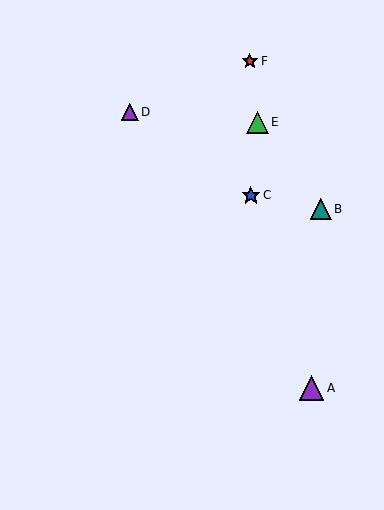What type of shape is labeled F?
Shape F is a red star.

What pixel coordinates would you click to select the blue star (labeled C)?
Click at (251, 195) to select the blue star C.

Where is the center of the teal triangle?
The center of the teal triangle is at (321, 209).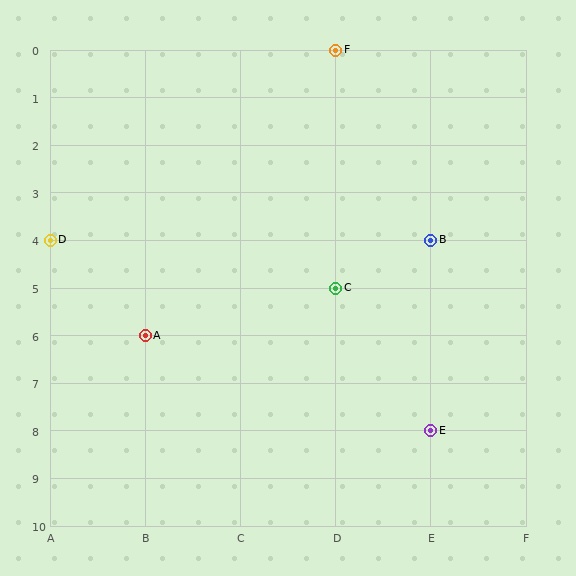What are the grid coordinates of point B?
Point B is at grid coordinates (E, 4).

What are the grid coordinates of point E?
Point E is at grid coordinates (E, 8).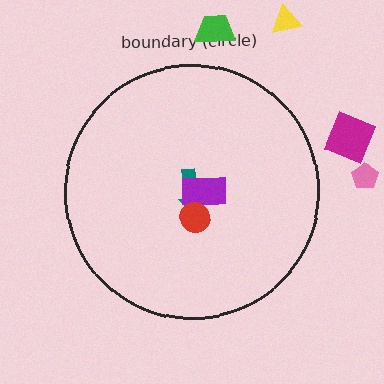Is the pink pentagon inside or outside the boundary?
Outside.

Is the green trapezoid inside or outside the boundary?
Outside.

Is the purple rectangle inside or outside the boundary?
Inside.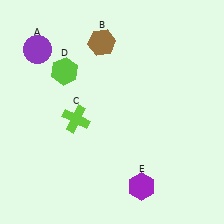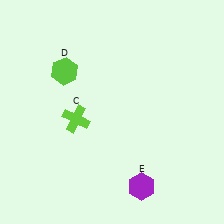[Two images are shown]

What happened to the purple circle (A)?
The purple circle (A) was removed in Image 2. It was in the top-left area of Image 1.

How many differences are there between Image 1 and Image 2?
There are 2 differences between the two images.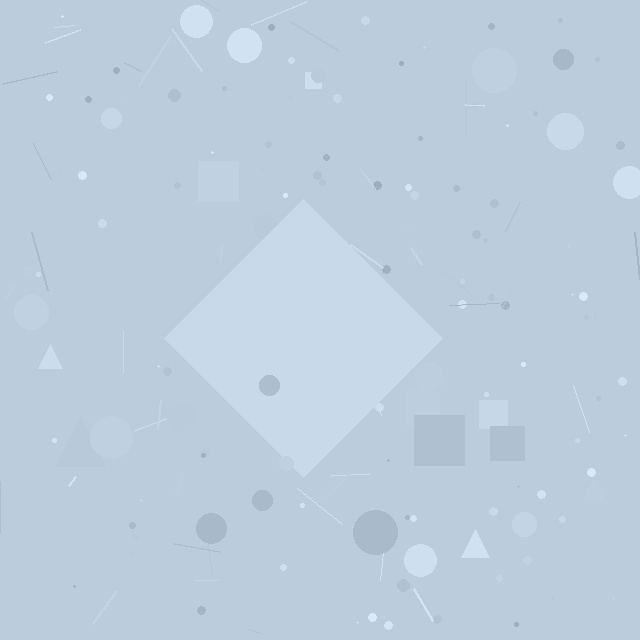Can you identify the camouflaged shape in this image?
The camouflaged shape is a diamond.